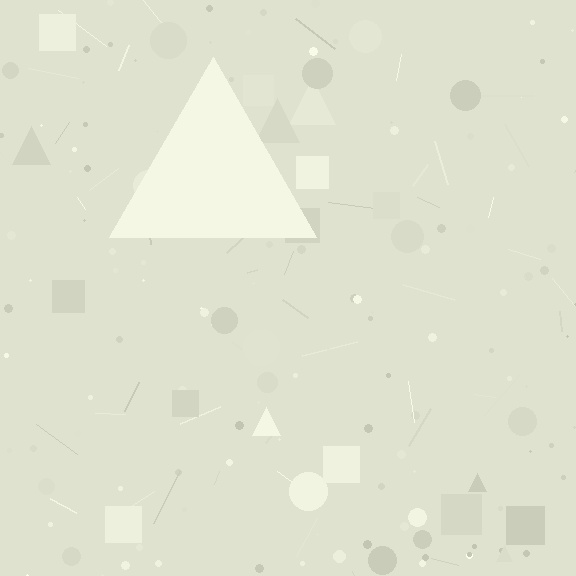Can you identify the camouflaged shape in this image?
The camouflaged shape is a triangle.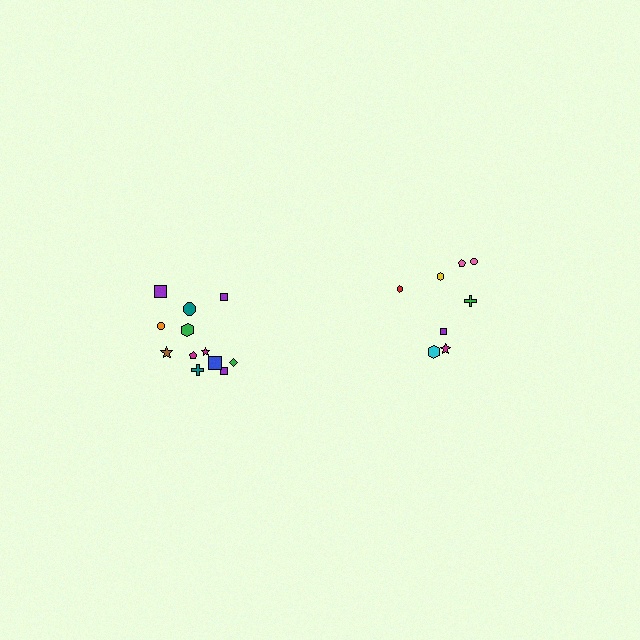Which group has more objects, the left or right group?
The left group.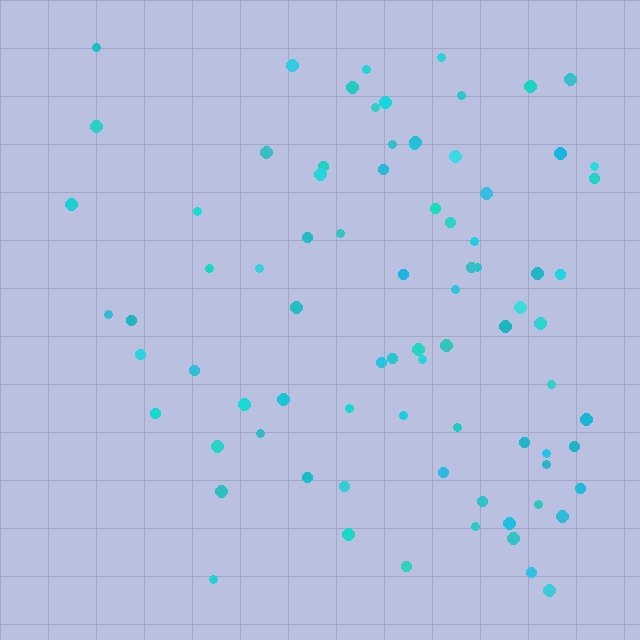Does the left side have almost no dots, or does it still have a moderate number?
Still a moderate number, just noticeably fewer than the right.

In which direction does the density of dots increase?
From left to right, with the right side densest.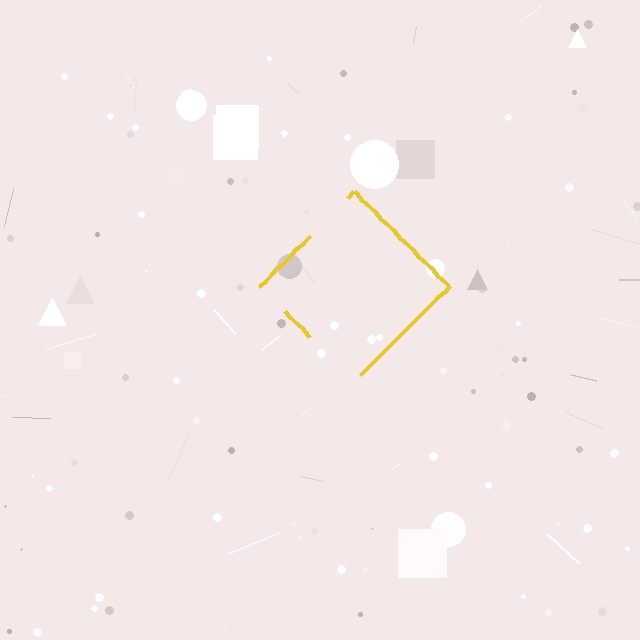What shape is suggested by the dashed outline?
The dashed outline suggests a diamond.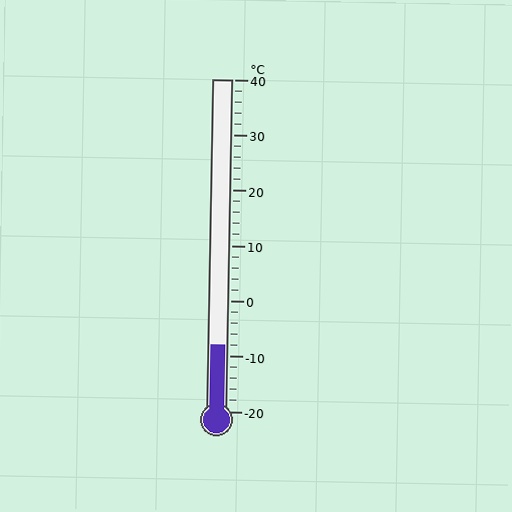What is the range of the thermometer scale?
The thermometer scale ranges from -20°C to 40°C.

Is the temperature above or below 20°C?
The temperature is below 20°C.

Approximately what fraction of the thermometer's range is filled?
The thermometer is filled to approximately 20% of its range.